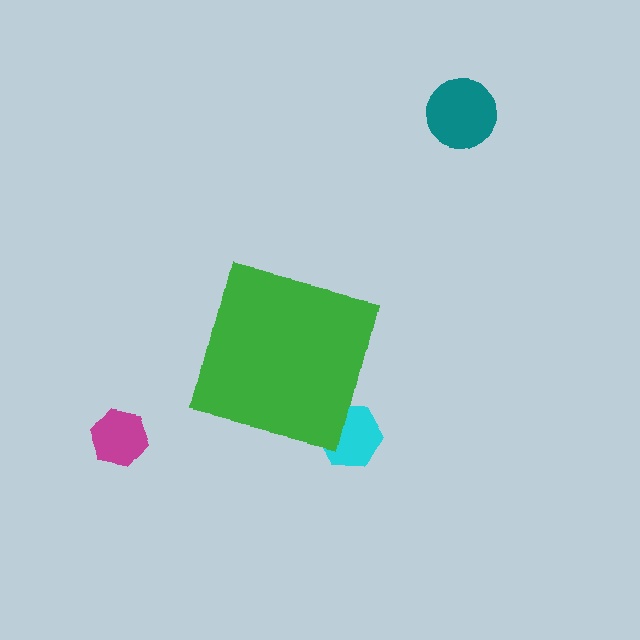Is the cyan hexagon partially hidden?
Yes, the cyan hexagon is partially hidden behind the green square.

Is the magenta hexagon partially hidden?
No, the magenta hexagon is fully visible.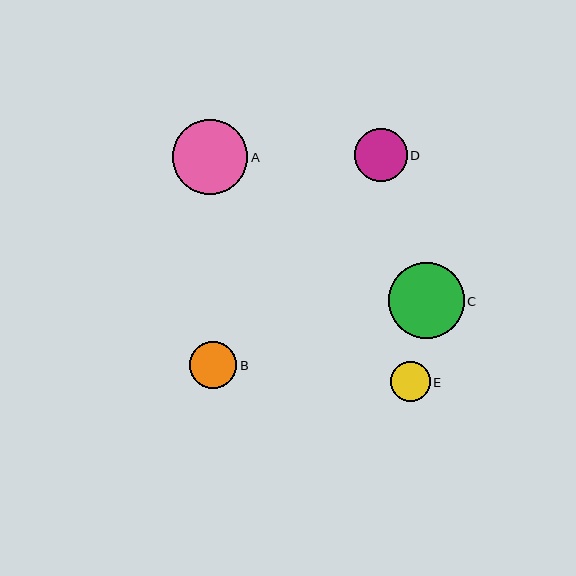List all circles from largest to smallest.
From largest to smallest: C, A, D, B, E.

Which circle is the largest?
Circle C is the largest with a size of approximately 76 pixels.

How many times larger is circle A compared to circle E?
Circle A is approximately 1.9 times the size of circle E.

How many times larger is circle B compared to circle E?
Circle B is approximately 1.2 times the size of circle E.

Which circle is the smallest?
Circle E is the smallest with a size of approximately 40 pixels.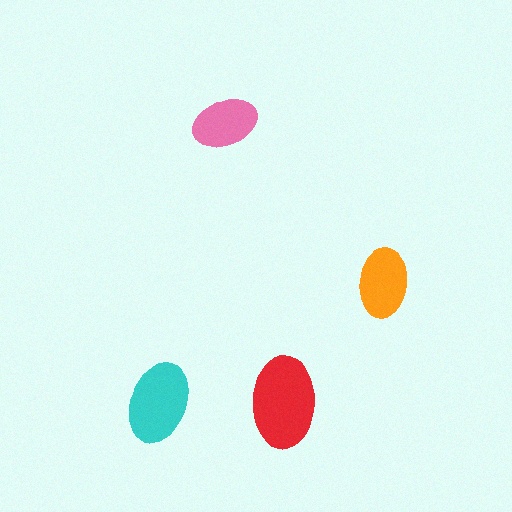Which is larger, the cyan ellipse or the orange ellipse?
The cyan one.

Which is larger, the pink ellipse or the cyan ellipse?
The cyan one.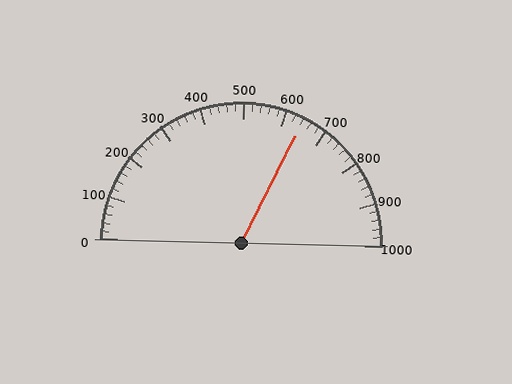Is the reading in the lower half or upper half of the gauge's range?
The reading is in the upper half of the range (0 to 1000).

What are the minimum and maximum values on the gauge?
The gauge ranges from 0 to 1000.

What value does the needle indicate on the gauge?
The needle indicates approximately 640.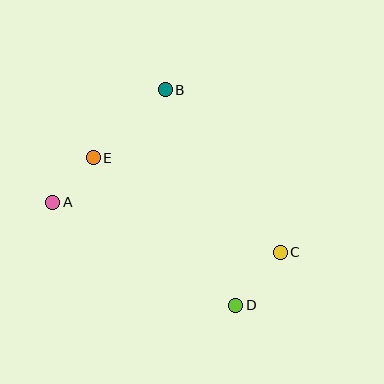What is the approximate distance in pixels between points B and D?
The distance between B and D is approximately 226 pixels.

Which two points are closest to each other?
Points A and E are closest to each other.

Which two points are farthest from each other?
Points A and C are farthest from each other.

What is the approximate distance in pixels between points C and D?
The distance between C and D is approximately 69 pixels.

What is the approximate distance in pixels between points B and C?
The distance between B and C is approximately 199 pixels.